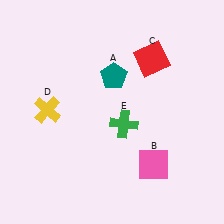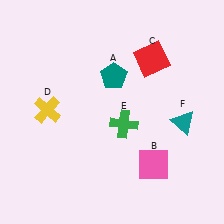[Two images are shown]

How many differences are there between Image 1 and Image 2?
There is 1 difference between the two images.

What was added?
A teal triangle (F) was added in Image 2.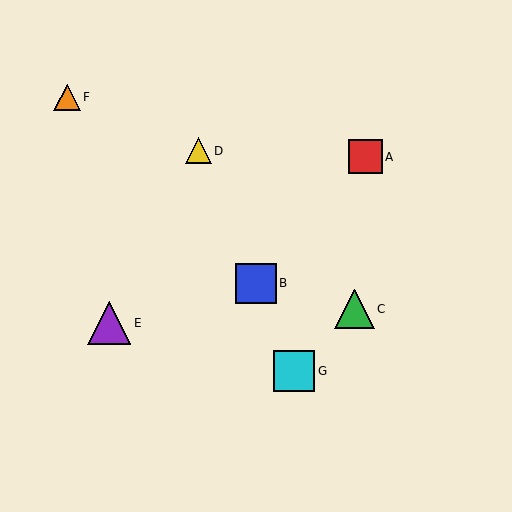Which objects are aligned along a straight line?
Objects B, D, G are aligned along a straight line.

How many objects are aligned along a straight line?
3 objects (B, D, G) are aligned along a straight line.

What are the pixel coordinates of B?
Object B is at (256, 283).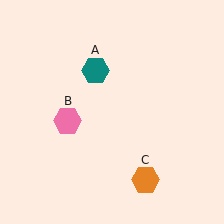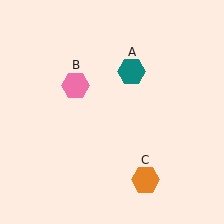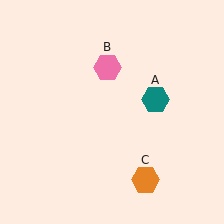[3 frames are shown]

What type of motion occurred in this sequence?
The teal hexagon (object A), pink hexagon (object B) rotated clockwise around the center of the scene.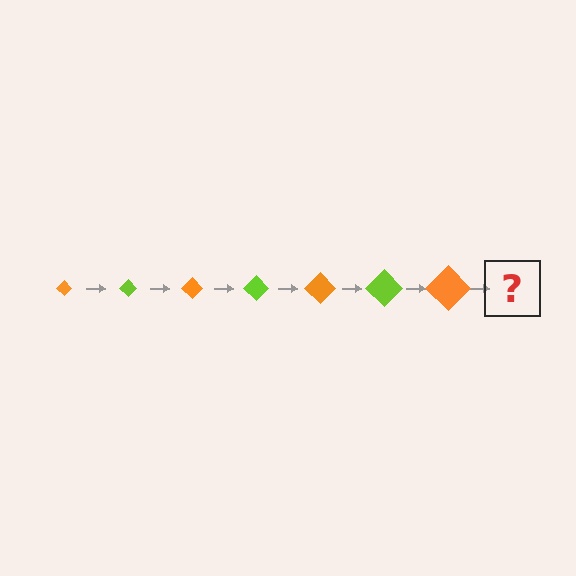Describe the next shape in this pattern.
It should be a lime diamond, larger than the previous one.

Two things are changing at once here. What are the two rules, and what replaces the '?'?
The two rules are that the diamond grows larger each step and the color cycles through orange and lime. The '?' should be a lime diamond, larger than the previous one.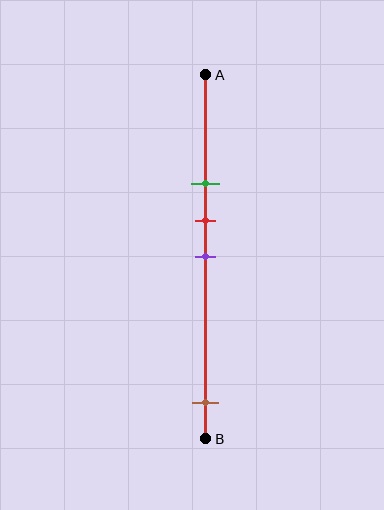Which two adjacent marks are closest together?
The red and purple marks are the closest adjacent pair.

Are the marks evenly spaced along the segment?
No, the marks are not evenly spaced.